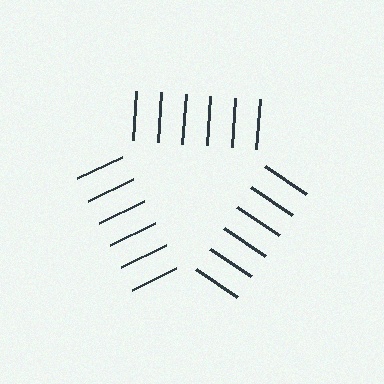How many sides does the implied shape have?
3 sides — the line-ends trace a triangle.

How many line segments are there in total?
18 — 6 along each of the 3 edges.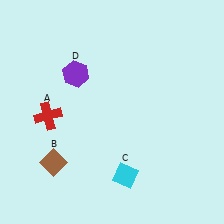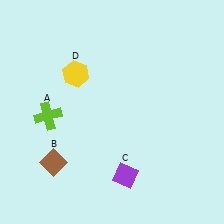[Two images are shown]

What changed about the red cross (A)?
In Image 1, A is red. In Image 2, it changed to lime.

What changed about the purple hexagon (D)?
In Image 1, D is purple. In Image 2, it changed to yellow.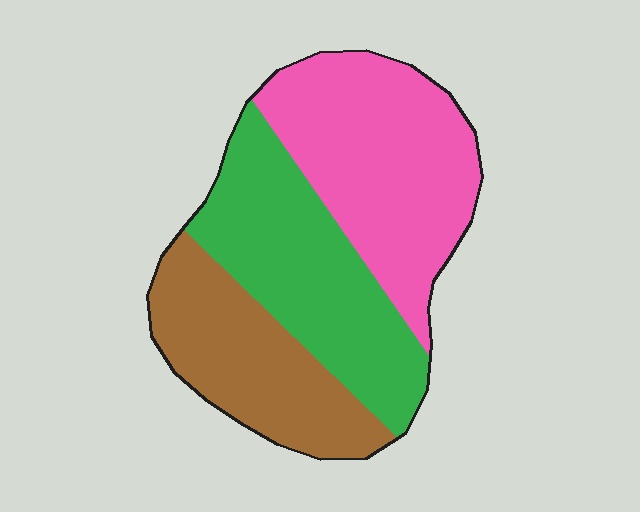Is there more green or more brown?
Green.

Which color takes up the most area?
Pink, at roughly 40%.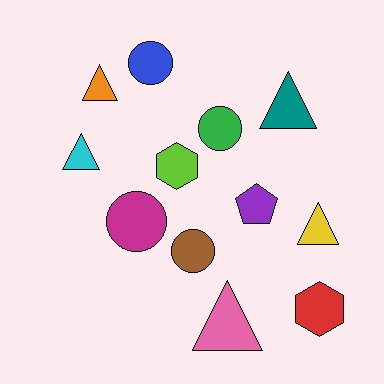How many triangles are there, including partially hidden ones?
There are 5 triangles.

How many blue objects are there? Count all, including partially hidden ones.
There is 1 blue object.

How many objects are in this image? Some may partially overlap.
There are 12 objects.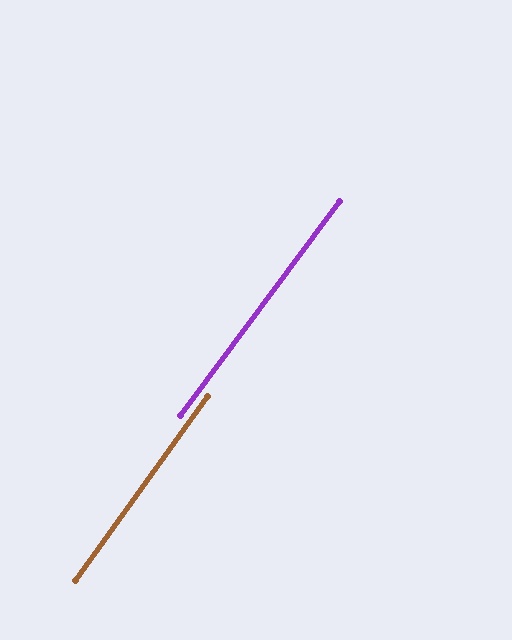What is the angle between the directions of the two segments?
Approximately 1 degree.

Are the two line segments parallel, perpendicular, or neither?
Parallel — their directions differ by only 0.9°.